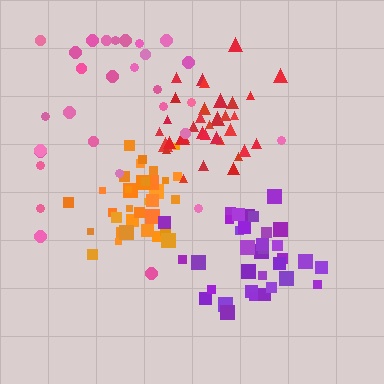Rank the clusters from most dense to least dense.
orange, red, purple, pink.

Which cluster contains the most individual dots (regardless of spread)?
Orange (35).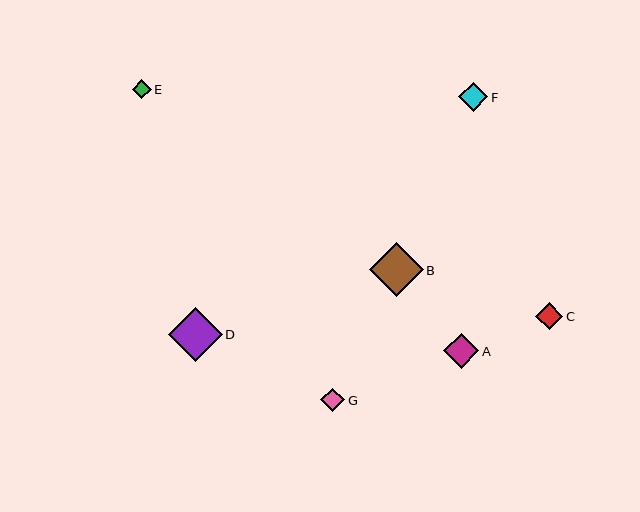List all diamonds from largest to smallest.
From largest to smallest: D, B, A, F, C, G, E.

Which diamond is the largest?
Diamond D is the largest with a size of approximately 54 pixels.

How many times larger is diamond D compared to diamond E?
Diamond D is approximately 2.9 times the size of diamond E.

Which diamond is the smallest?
Diamond E is the smallest with a size of approximately 19 pixels.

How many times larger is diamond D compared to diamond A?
Diamond D is approximately 1.6 times the size of diamond A.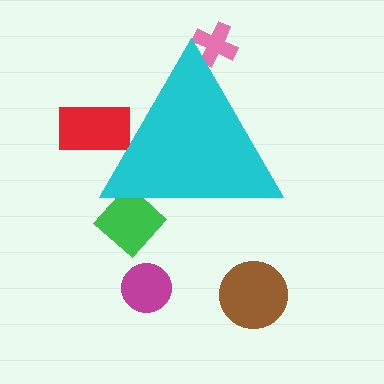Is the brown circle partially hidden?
No, the brown circle is fully visible.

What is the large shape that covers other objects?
A cyan triangle.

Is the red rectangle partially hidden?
Yes, the red rectangle is partially hidden behind the cyan triangle.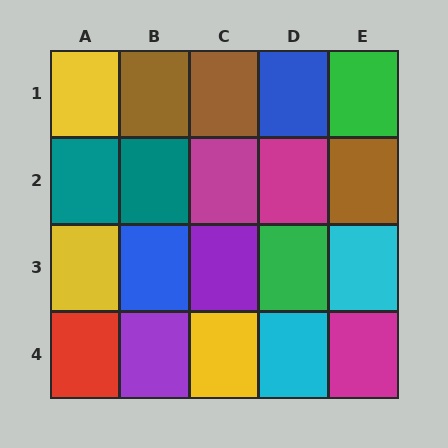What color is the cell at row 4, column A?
Red.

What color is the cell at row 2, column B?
Teal.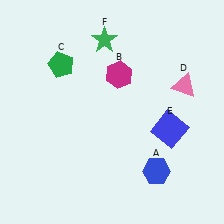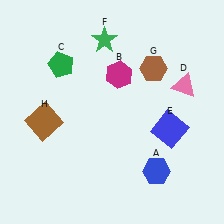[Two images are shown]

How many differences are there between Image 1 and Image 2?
There are 2 differences between the two images.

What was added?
A brown hexagon (G), a brown square (H) were added in Image 2.